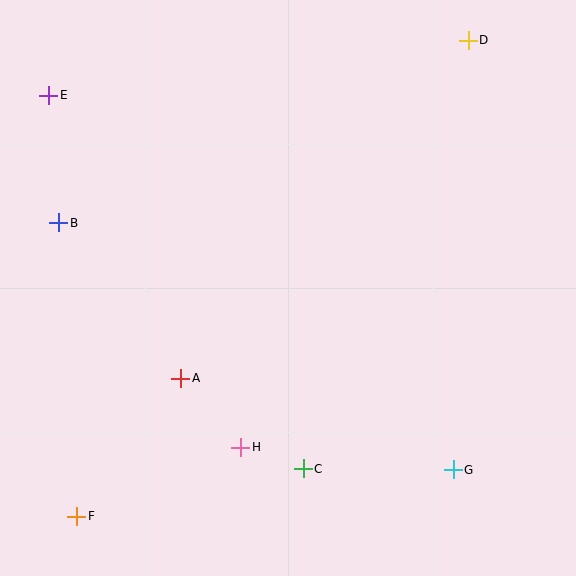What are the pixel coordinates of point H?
Point H is at (241, 447).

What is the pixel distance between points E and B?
The distance between E and B is 128 pixels.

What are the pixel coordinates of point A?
Point A is at (181, 378).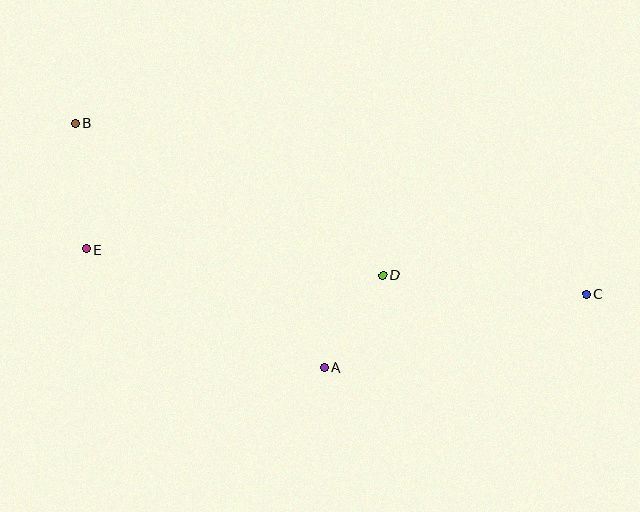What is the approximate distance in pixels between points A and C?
The distance between A and C is approximately 272 pixels.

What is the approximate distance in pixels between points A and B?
The distance between A and B is approximately 349 pixels.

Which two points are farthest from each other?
Points B and C are farthest from each other.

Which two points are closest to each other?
Points A and D are closest to each other.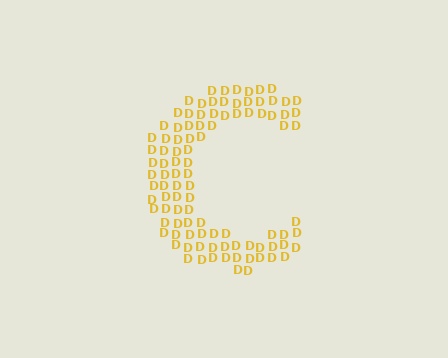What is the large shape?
The large shape is the letter C.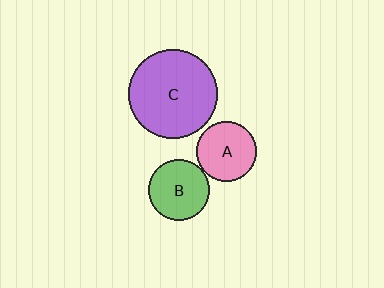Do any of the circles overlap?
No, none of the circles overlap.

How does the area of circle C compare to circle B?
Approximately 2.1 times.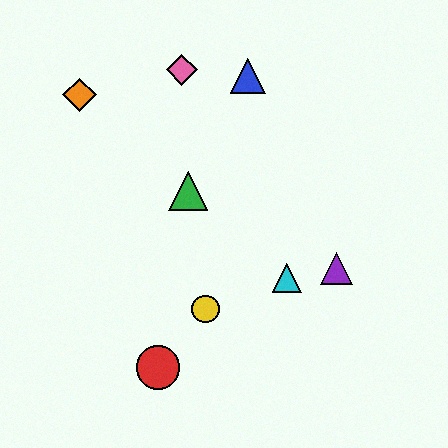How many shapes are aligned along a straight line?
3 shapes (the green triangle, the orange diamond, the cyan triangle) are aligned along a straight line.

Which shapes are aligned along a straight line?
The green triangle, the orange diamond, the cyan triangle are aligned along a straight line.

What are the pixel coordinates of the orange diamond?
The orange diamond is at (80, 95).